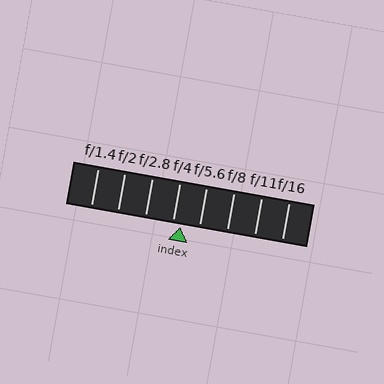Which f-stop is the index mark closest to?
The index mark is closest to f/4.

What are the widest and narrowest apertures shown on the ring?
The widest aperture shown is f/1.4 and the narrowest is f/16.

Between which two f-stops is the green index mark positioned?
The index mark is between f/4 and f/5.6.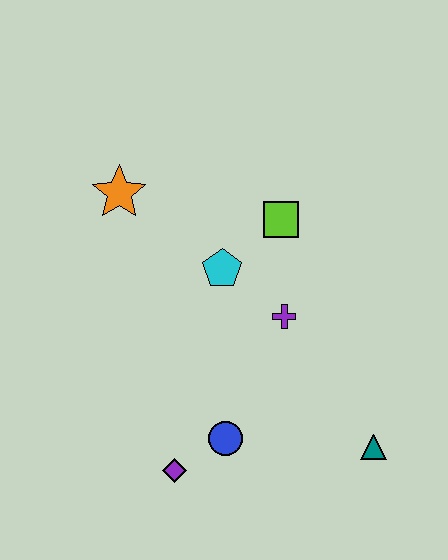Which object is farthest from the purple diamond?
The orange star is farthest from the purple diamond.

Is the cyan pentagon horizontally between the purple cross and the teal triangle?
No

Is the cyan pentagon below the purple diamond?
No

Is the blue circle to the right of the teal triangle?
No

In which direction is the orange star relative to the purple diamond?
The orange star is above the purple diamond.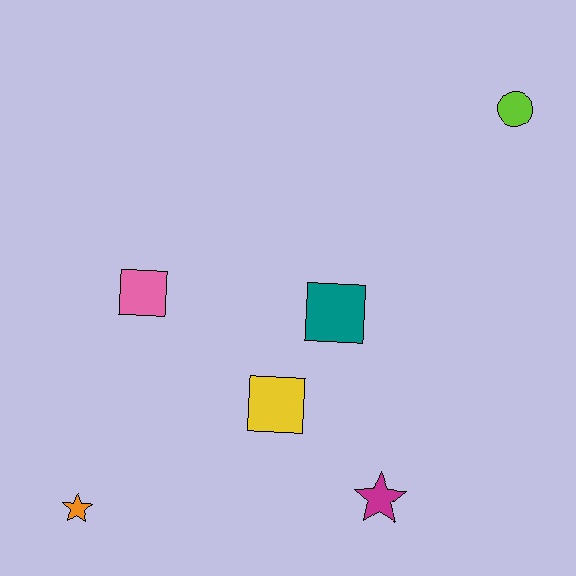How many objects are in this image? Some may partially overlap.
There are 6 objects.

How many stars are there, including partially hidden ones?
There are 2 stars.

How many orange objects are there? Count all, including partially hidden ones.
There is 1 orange object.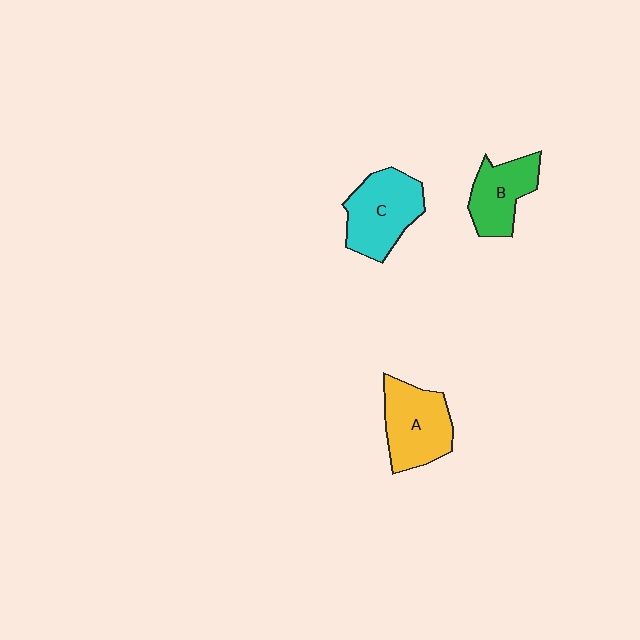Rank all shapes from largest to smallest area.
From largest to smallest: C (cyan), A (yellow), B (green).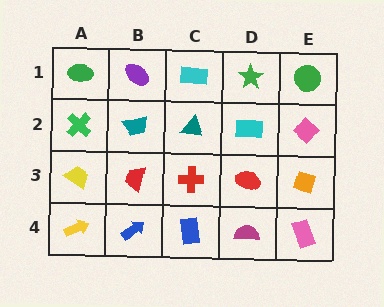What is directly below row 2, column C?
A red cross.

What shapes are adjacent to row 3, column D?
A cyan rectangle (row 2, column D), a magenta semicircle (row 4, column D), a red cross (row 3, column C), an orange diamond (row 3, column E).